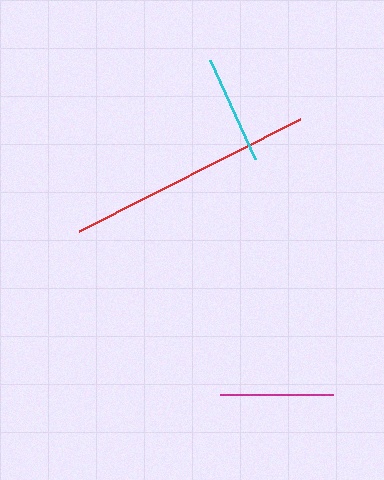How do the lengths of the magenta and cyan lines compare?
The magenta and cyan lines are approximately the same length.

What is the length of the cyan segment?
The cyan segment is approximately 109 pixels long.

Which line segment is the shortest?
The cyan line is the shortest at approximately 109 pixels.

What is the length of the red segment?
The red segment is approximately 248 pixels long.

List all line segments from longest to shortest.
From longest to shortest: red, magenta, cyan.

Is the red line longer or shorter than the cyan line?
The red line is longer than the cyan line.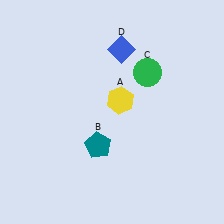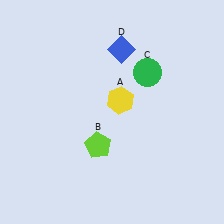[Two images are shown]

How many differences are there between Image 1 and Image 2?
There is 1 difference between the two images.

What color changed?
The pentagon (B) changed from teal in Image 1 to lime in Image 2.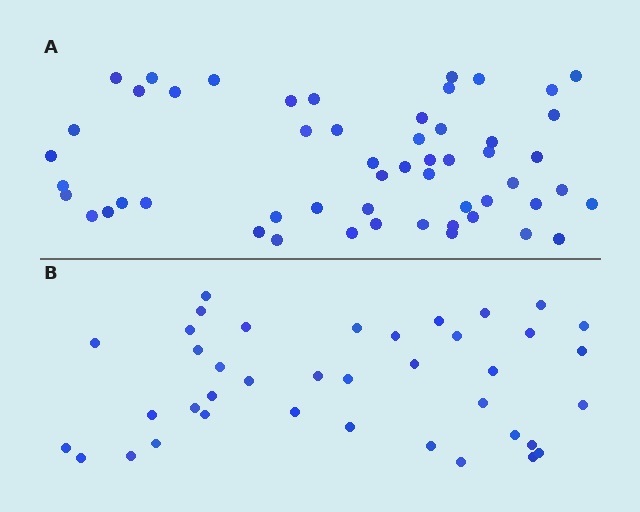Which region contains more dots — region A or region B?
Region A (the top region) has more dots.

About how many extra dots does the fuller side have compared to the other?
Region A has approximately 15 more dots than region B.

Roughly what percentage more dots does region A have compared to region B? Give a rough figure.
About 40% more.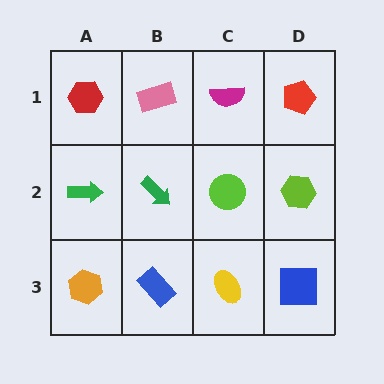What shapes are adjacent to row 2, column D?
A red pentagon (row 1, column D), a blue square (row 3, column D), a lime circle (row 2, column C).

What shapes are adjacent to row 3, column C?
A lime circle (row 2, column C), a blue rectangle (row 3, column B), a blue square (row 3, column D).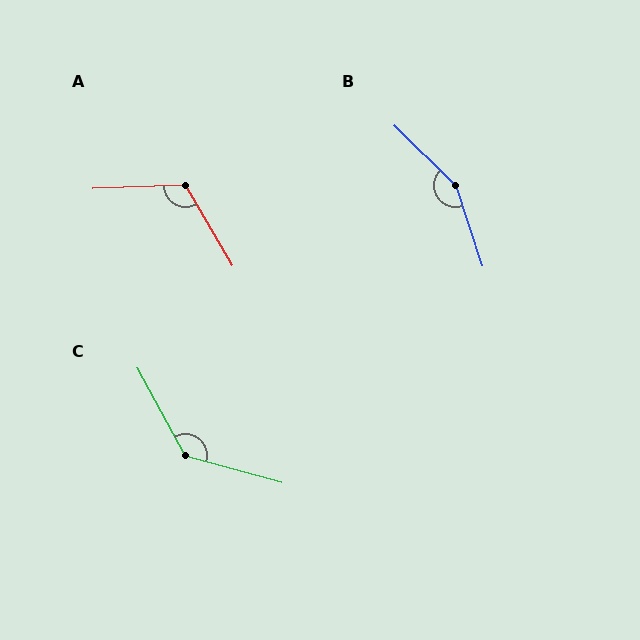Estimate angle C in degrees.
Approximately 134 degrees.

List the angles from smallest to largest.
A (118°), C (134°), B (153°).